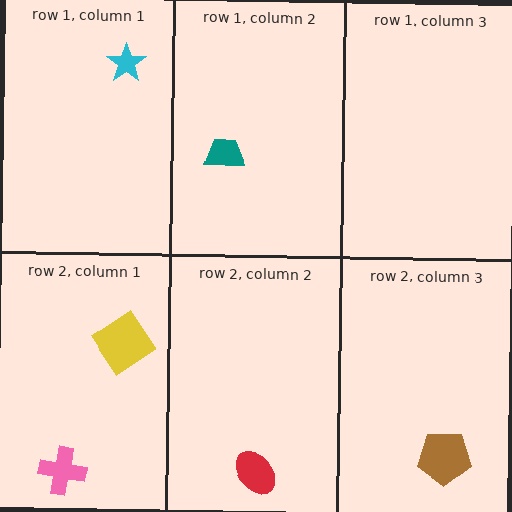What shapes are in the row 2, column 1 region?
The yellow diamond, the pink cross.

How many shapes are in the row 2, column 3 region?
1.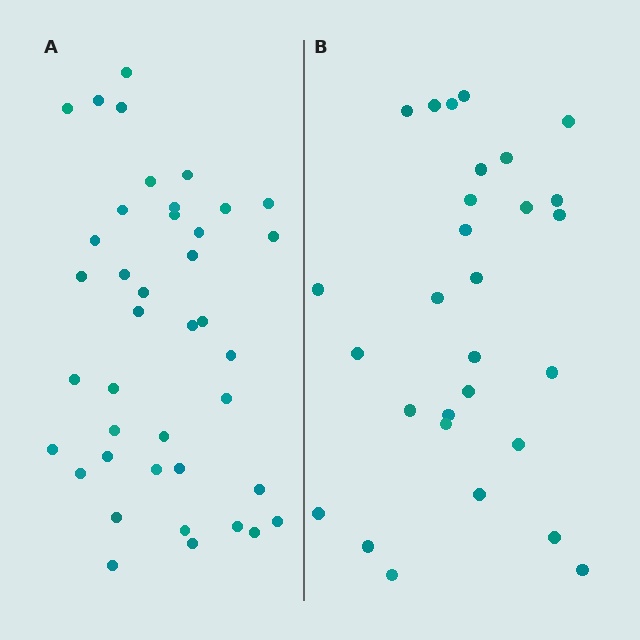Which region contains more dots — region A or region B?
Region A (the left region) has more dots.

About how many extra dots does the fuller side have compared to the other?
Region A has roughly 12 or so more dots than region B.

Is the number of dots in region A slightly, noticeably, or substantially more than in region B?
Region A has noticeably more, but not dramatically so. The ratio is roughly 1.4 to 1.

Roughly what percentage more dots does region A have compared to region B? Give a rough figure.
About 40% more.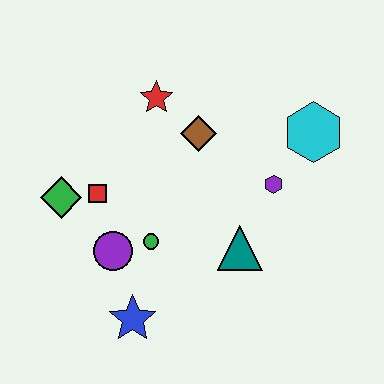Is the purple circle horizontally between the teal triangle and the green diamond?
Yes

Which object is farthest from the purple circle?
The cyan hexagon is farthest from the purple circle.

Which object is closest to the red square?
The green diamond is closest to the red square.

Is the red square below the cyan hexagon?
Yes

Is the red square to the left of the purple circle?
Yes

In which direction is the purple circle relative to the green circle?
The purple circle is to the left of the green circle.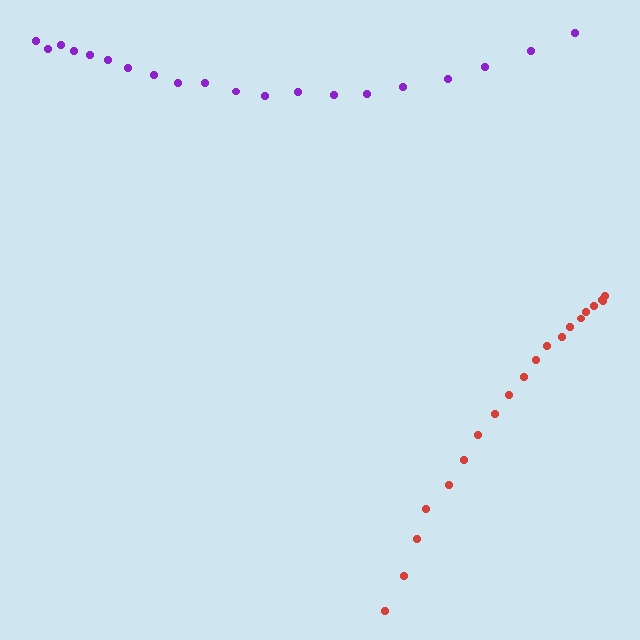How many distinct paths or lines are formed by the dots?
There are 2 distinct paths.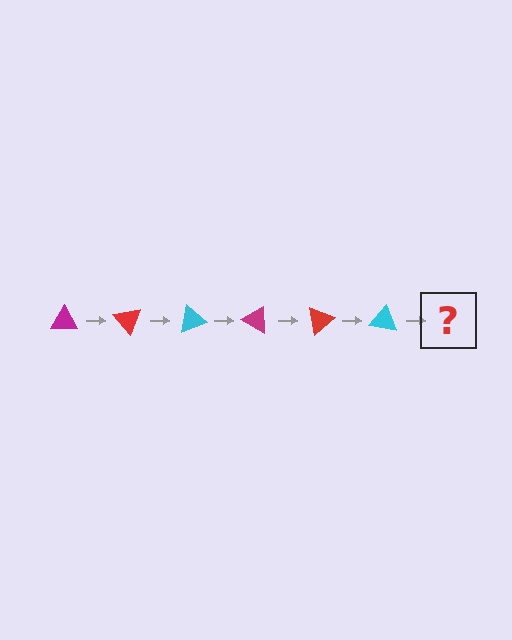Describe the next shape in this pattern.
It should be a magenta triangle, rotated 300 degrees from the start.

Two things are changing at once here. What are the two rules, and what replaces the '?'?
The two rules are that it rotates 50 degrees each step and the color cycles through magenta, red, and cyan. The '?' should be a magenta triangle, rotated 300 degrees from the start.